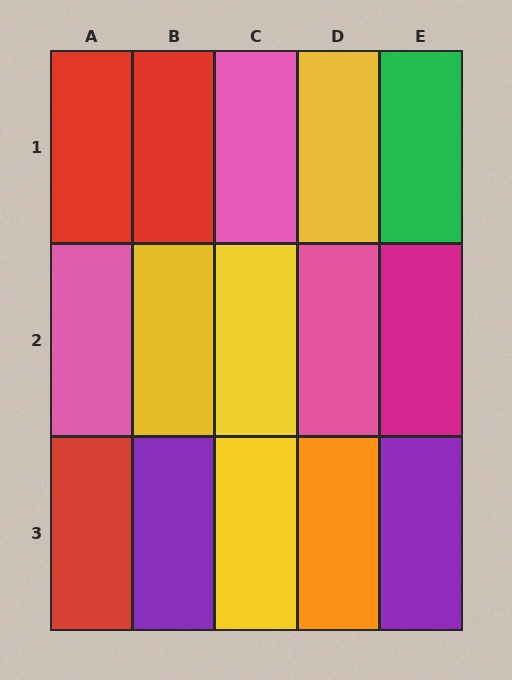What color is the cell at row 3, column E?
Purple.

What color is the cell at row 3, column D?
Orange.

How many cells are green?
1 cell is green.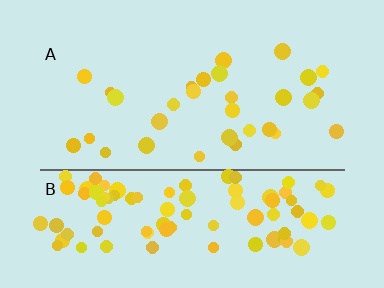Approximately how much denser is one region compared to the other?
Approximately 3.4× — region B over region A.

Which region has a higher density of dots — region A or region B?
B (the bottom).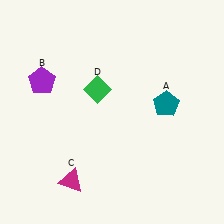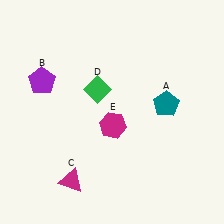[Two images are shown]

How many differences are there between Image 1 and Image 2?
There is 1 difference between the two images.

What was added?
A magenta hexagon (E) was added in Image 2.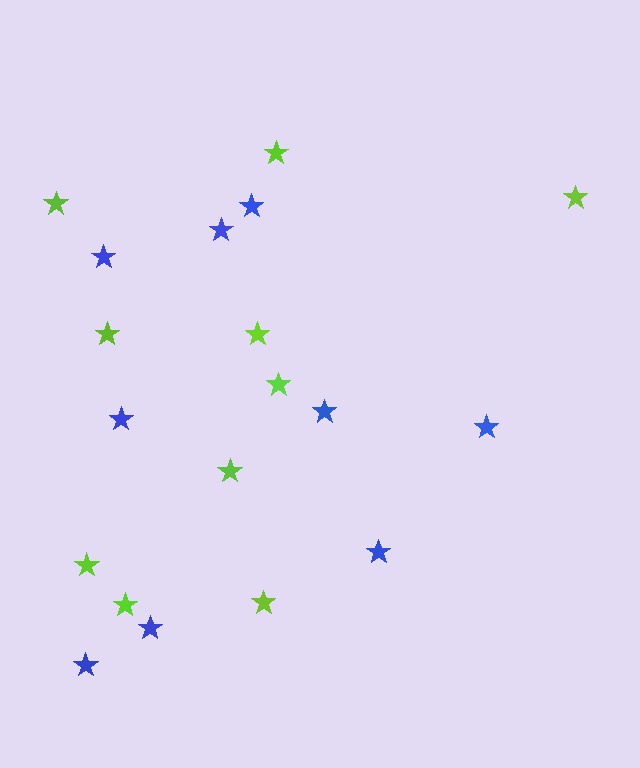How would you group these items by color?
There are 2 groups: one group of lime stars (10) and one group of blue stars (9).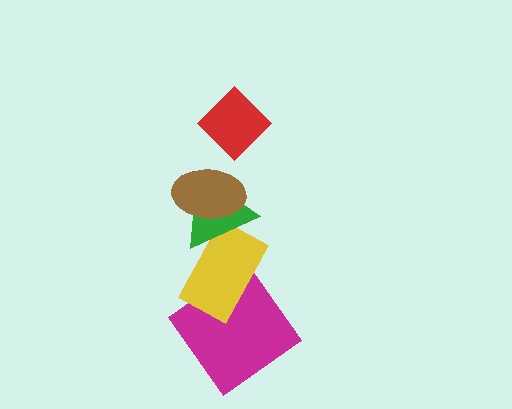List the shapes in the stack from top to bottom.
From top to bottom: the red diamond, the brown ellipse, the green triangle, the yellow rectangle, the magenta diamond.